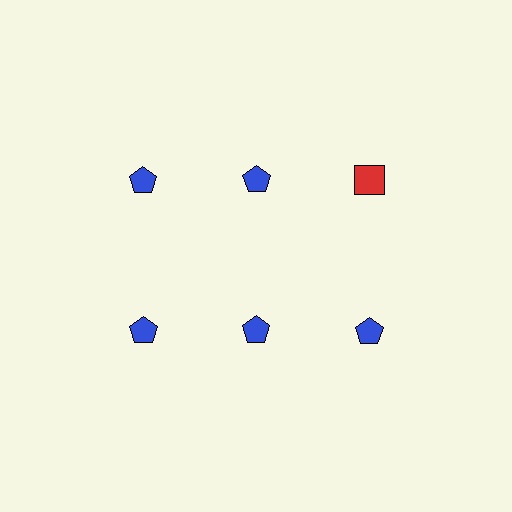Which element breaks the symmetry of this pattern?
The red square in the top row, center column breaks the symmetry. All other shapes are blue pentagons.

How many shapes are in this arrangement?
There are 6 shapes arranged in a grid pattern.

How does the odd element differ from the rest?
It differs in both color (red instead of blue) and shape (square instead of pentagon).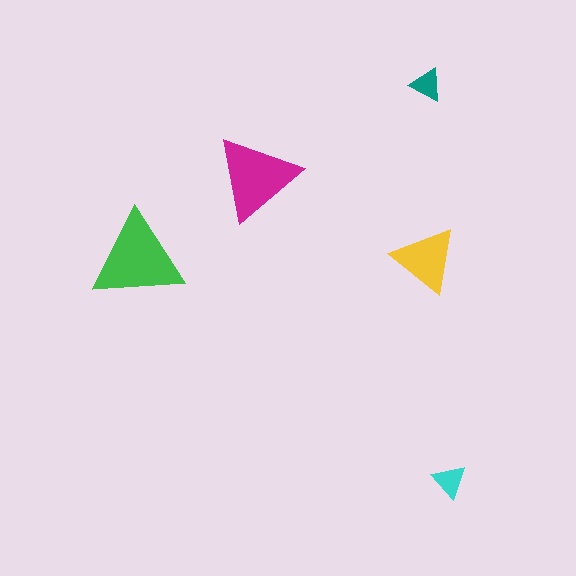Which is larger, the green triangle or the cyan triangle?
The green one.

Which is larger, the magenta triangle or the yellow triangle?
The magenta one.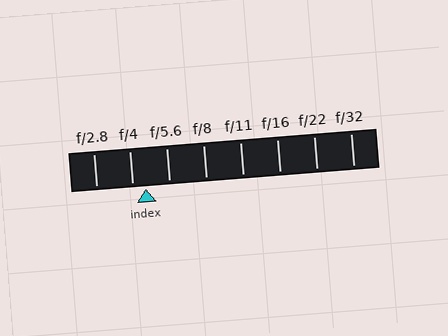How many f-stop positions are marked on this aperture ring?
There are 8 f-stop positions marked.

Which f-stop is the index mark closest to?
The index mark is closest to f/4.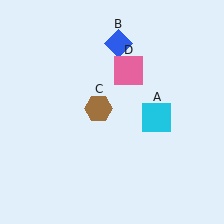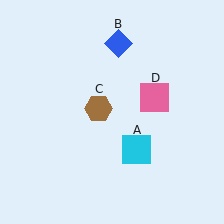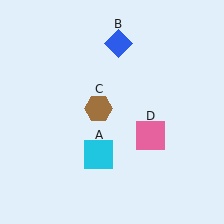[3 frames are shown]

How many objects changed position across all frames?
2 objects changed position: cyan square (object A), pink square (object D).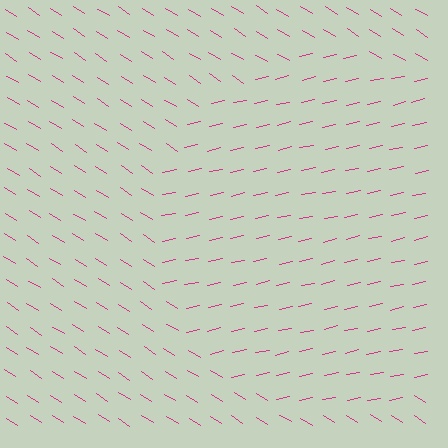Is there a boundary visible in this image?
Yes, there is a texture boundary formed by a change in line orientation.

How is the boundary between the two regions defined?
The boundary is defined purely by a change in line orientation (approximately 45 degrees difference). All lines are the same color and thickness.